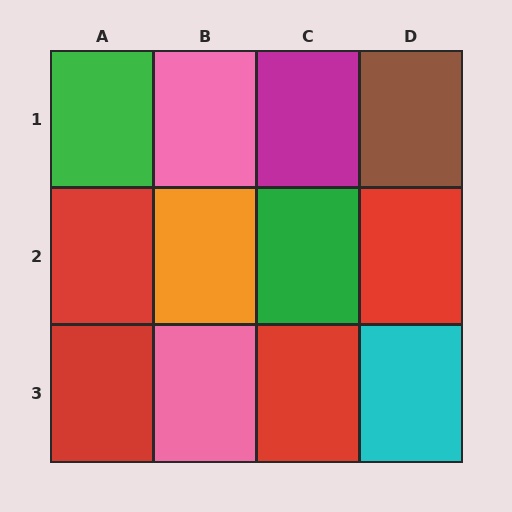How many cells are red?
4 cells are red.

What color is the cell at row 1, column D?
Brown.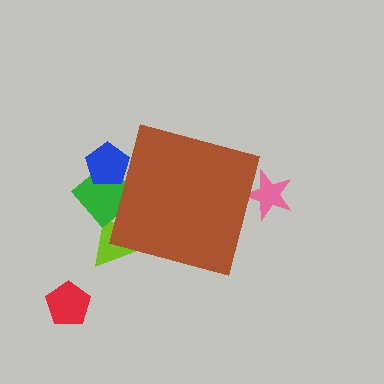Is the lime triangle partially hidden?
Yes, the lime triangle is partially hidden behind the brown square.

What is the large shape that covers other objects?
A brown square.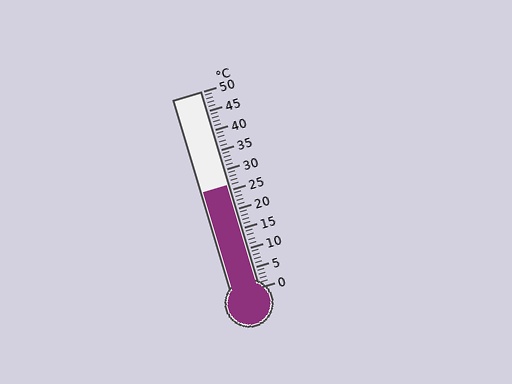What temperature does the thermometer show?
The thermometer shows approximately 26°C.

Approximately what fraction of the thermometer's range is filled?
The thermometer is filled to approximately 50% of its range.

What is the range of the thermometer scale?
The thermometer scale ranges from 0°C to 50°C.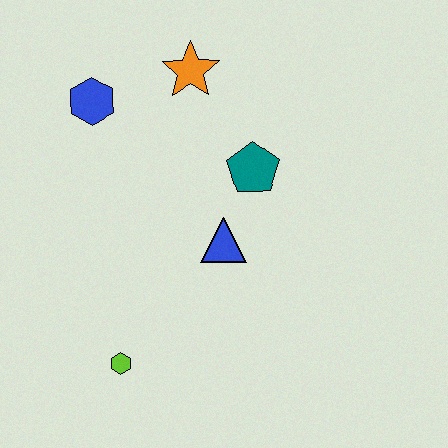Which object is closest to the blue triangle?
The teal pentagon is closest to the blue triangle.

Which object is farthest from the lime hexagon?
The orange star is farthest from the lime hexagon.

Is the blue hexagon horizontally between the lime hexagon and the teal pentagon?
No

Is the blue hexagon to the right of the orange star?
No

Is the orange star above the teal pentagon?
Yes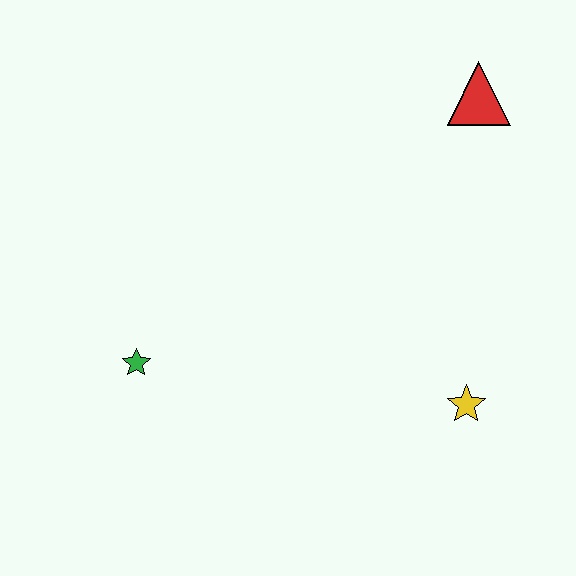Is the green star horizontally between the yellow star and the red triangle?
No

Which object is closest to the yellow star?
The red triangle is closest to the yellow star.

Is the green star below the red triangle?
Yes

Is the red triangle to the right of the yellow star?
Yes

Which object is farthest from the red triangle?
The green star is farthest from the red triangle.